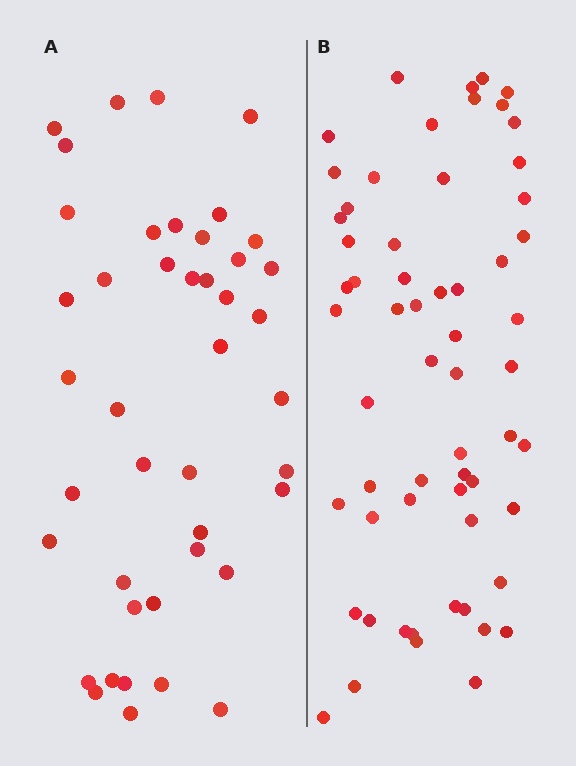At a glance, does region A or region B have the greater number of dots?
Region B (the right region) has more dots.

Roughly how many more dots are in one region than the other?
Region B has approximately 15 more dots than region A.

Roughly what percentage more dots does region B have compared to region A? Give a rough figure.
About 40% more.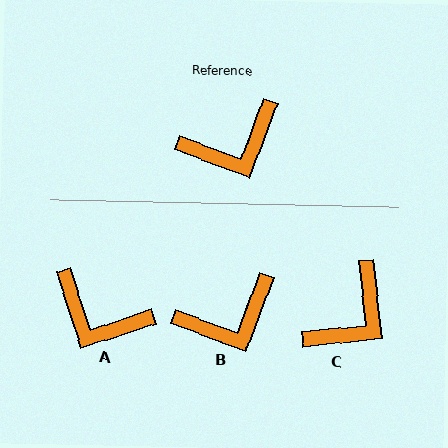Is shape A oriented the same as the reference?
No, it is off by about 51 degrees.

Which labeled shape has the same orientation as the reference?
B.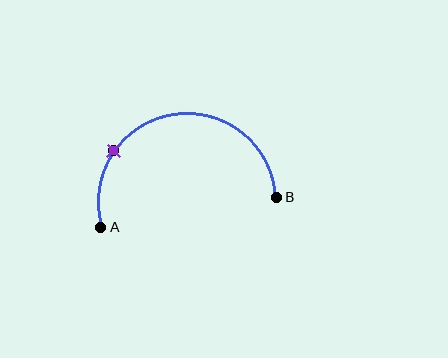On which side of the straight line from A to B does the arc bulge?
The arc bulges above the straight line connecting A and B.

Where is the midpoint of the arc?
The arc midpoint is the point on the curve farthest from the straight line joining A and B. It sits above that line.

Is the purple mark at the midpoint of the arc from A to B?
No. The purple mark lies on the arc but is closer to endpoint A. The arc midpoint would be at the point on the curve equidistant along the arc from both A and B.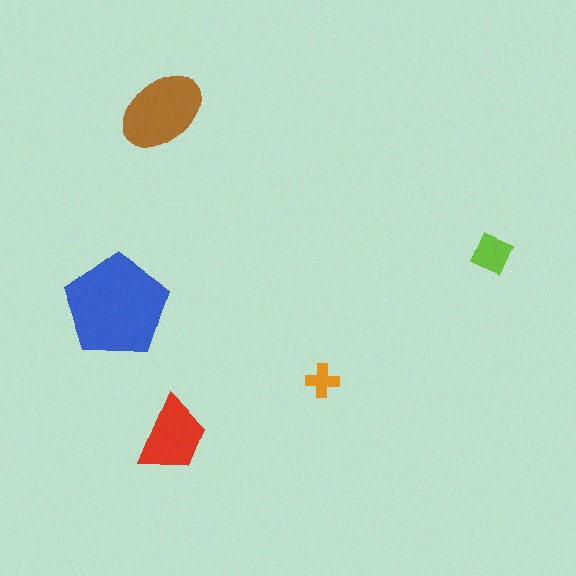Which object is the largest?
The blue pentagon.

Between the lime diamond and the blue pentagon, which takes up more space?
The blue pentagon.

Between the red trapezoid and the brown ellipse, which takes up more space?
The brown ellipse.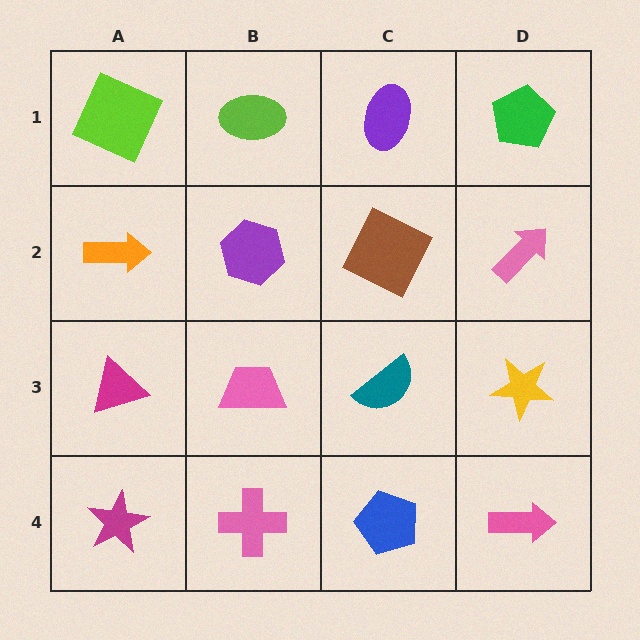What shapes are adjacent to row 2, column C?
A purple ellipse (row 1, column C), a teal semicircle (row 3, column C), a purple hexagon (row 2, column B), a pink arrow (row 2, column D).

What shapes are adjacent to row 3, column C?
A brown square (row 2, column C), a blue pentagon (row 4, column C), a pink trapezoid (row 3, column B), a yellow star (row 3, column D).